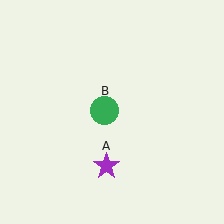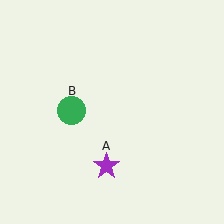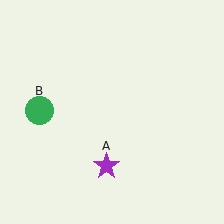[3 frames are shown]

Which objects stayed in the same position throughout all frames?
Purple star (object A) remained stationary.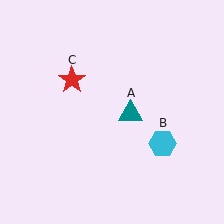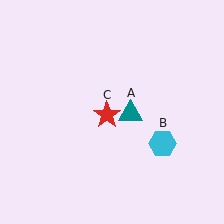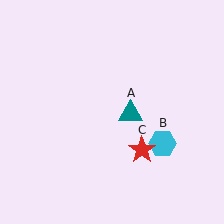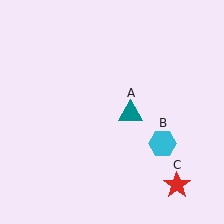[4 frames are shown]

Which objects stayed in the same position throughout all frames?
Teal triangle (object A) and cyan hexagon (object B) remained stationary.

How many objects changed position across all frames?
1 object changed position: red star (object C).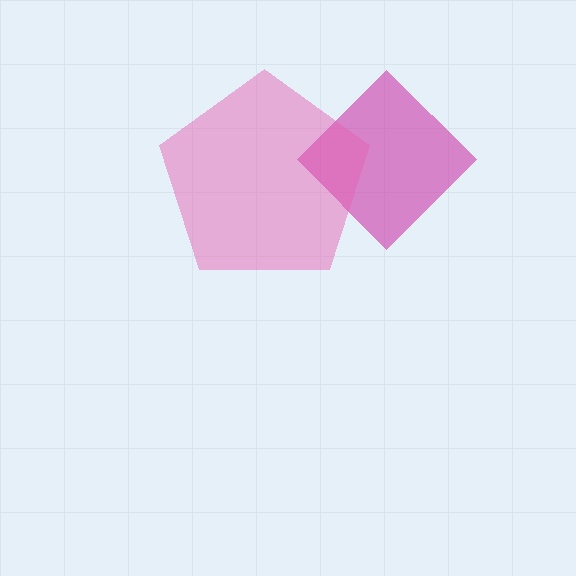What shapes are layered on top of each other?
The layered shapes are: a magenta diamond, a pink pentagon.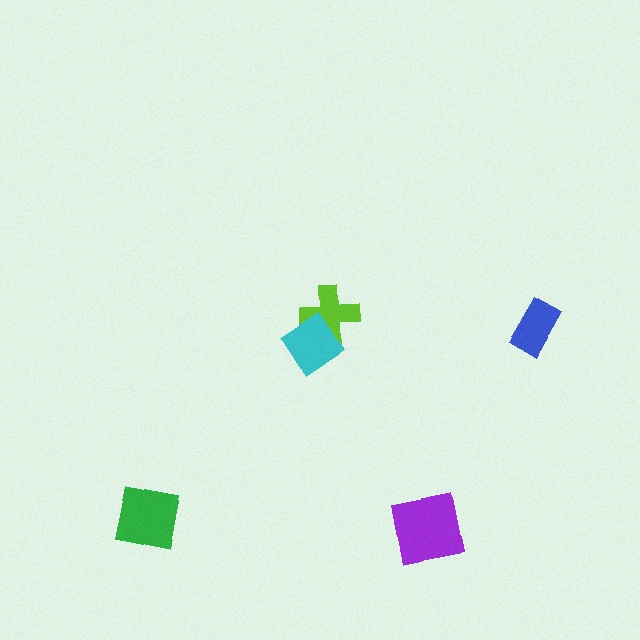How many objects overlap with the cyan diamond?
1 object overlaps with the cyan diamond.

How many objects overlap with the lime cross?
1 object overlaps with the lime cross.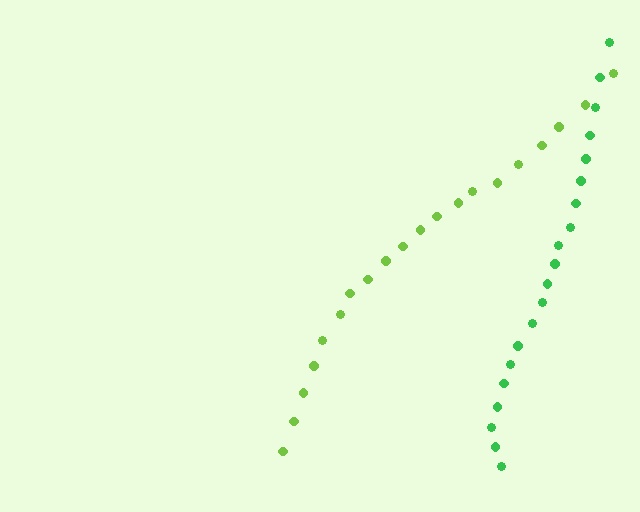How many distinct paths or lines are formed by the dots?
There are 2 distinct paths.